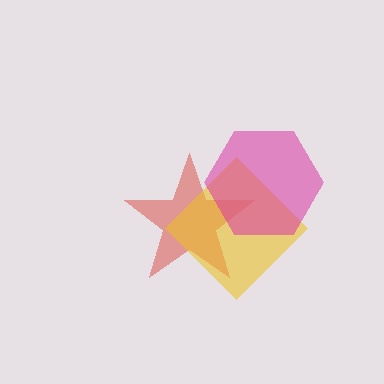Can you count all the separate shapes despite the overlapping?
Yes, there are 3 separate shapes.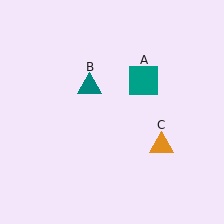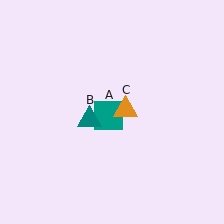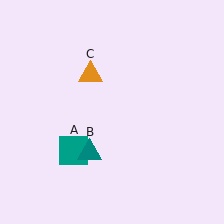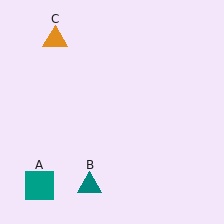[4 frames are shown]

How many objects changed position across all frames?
3 objects changed position: teal square (object A), teal triangle (object B), orange triangle (object C).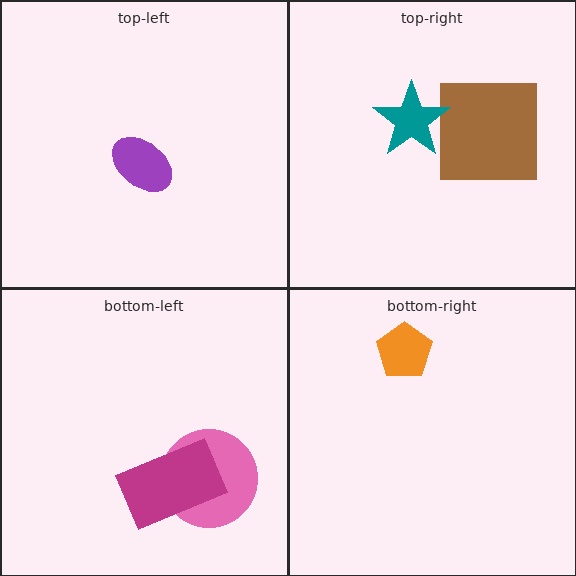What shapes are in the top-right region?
The brown square, the teal star.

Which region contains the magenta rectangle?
The bottom-left region.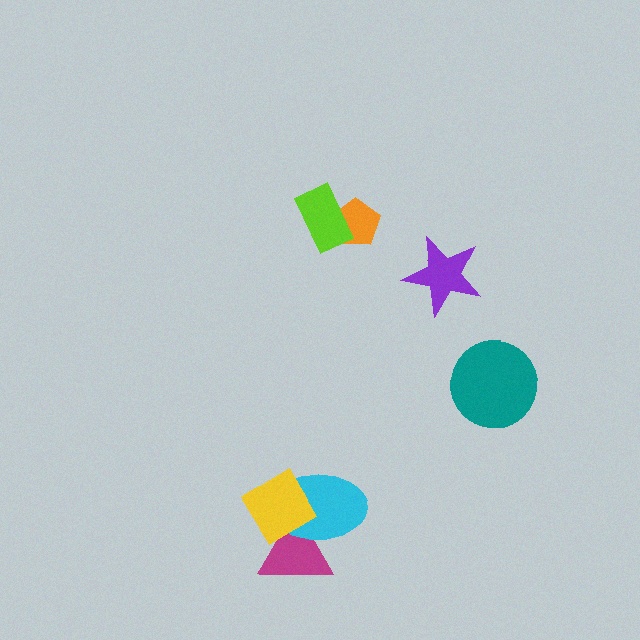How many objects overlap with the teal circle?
0 objects overlap with the teal circle.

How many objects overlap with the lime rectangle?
1 object overlaps with the lime rectangle.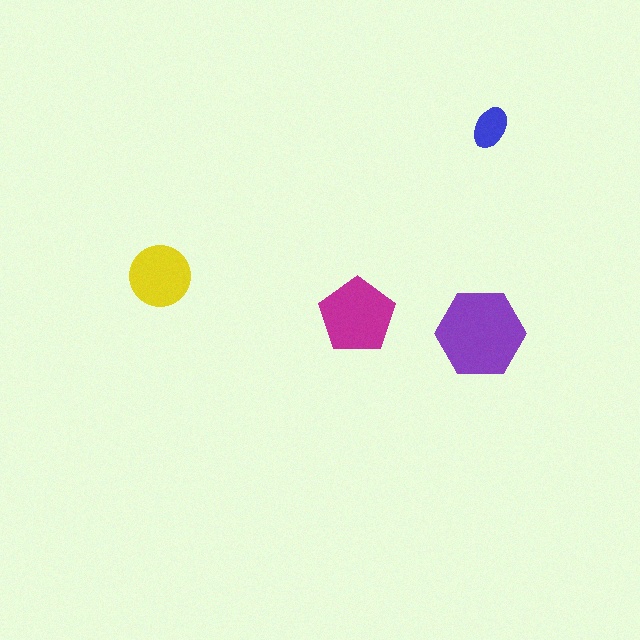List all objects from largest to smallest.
The purple hexagon, the magenta pentagon, the yellow circle, the blue ellipse.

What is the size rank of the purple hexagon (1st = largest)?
1st.